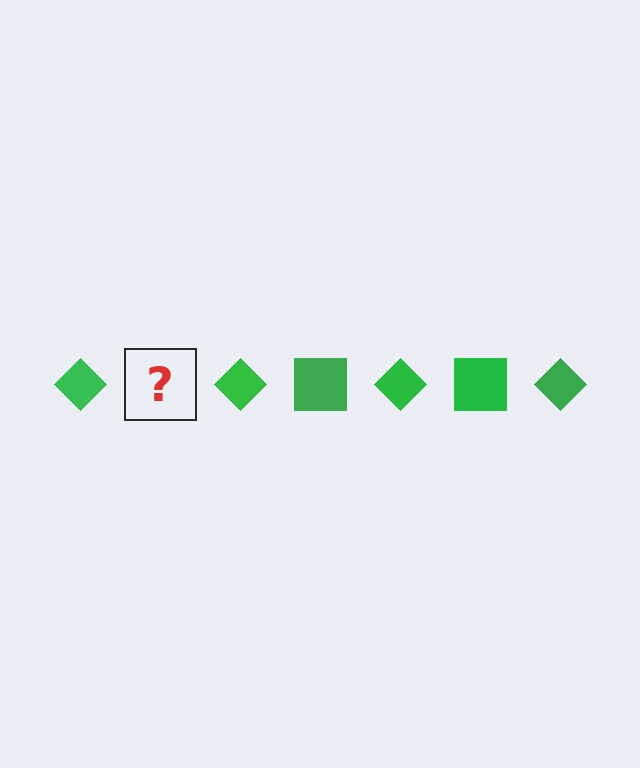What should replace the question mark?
The question mark should be replaced with a green square.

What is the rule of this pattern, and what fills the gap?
The rule is that the pattern cycles through diamond, square shapes in green. The gap should be filled with a green square.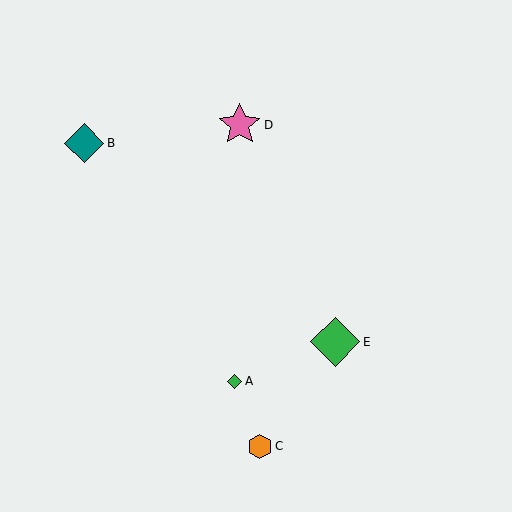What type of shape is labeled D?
Shape D is a pink star.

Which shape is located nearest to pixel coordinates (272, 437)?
The orange hexagon (labeled C) at (260, 446) is nearest to that location.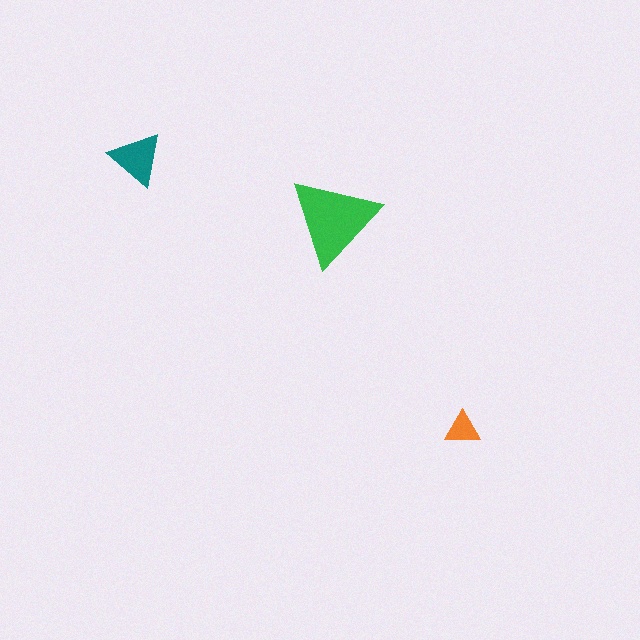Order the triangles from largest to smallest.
the green one, the teal one, the orange one.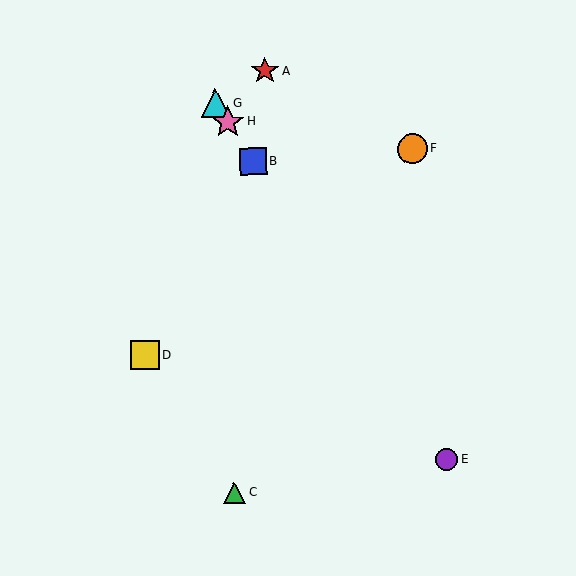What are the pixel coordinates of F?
Object F is at (413, 149).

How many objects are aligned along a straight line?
4 objects (B, E, G, H) are aligned along a straight line.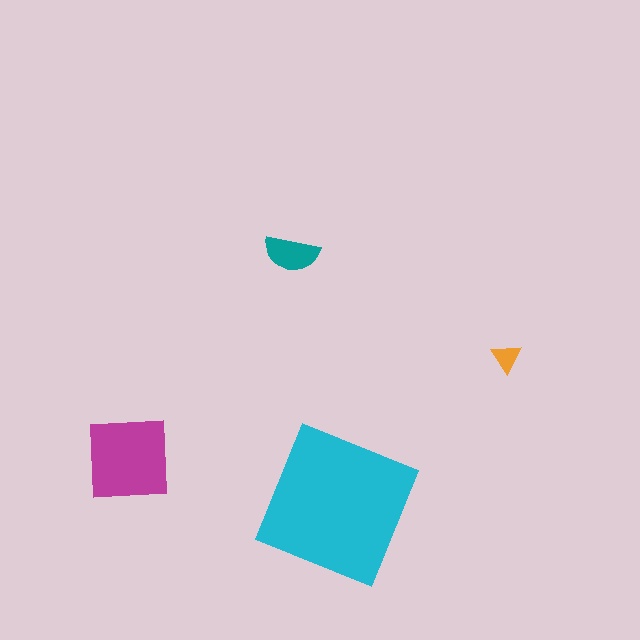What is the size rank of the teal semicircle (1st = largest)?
3rd.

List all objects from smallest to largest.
The orange triangle, the teal semicircle, the magenta square, the cyan square.